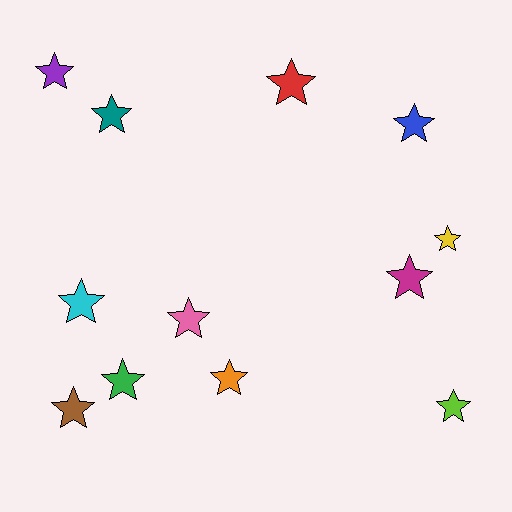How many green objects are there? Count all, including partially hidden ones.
There is 1 green object.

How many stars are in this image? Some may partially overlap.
There are 12 stars.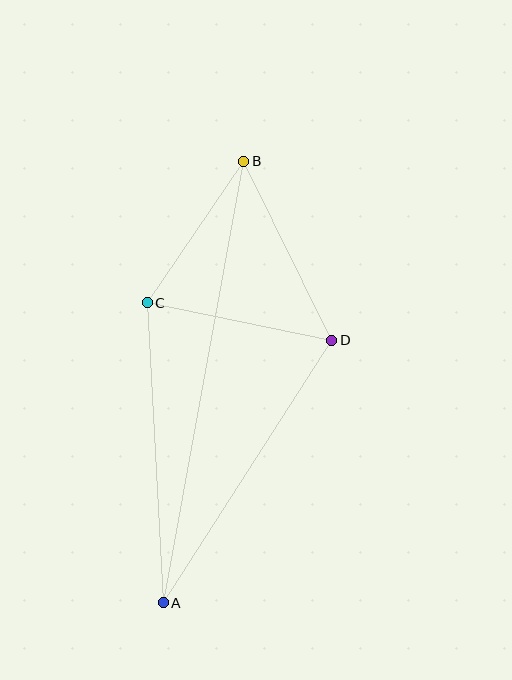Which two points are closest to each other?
Points B and C are closest to each other.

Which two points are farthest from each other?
Points A and B are farthest from each other.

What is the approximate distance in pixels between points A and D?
The distance between A and D is approximately 312 pixels.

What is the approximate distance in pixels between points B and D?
The distance between B and D is approximately 199 pixels.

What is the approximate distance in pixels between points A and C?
The distance between A and C is approximately 300 pixels.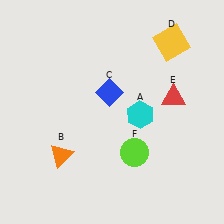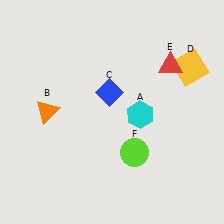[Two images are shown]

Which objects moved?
The objects that moved are: the orange triangle (B), the yellow square (D), the red triangle (E).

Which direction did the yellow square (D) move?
The yellow square (D) moved down.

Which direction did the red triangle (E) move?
The red triangle (E) moved up.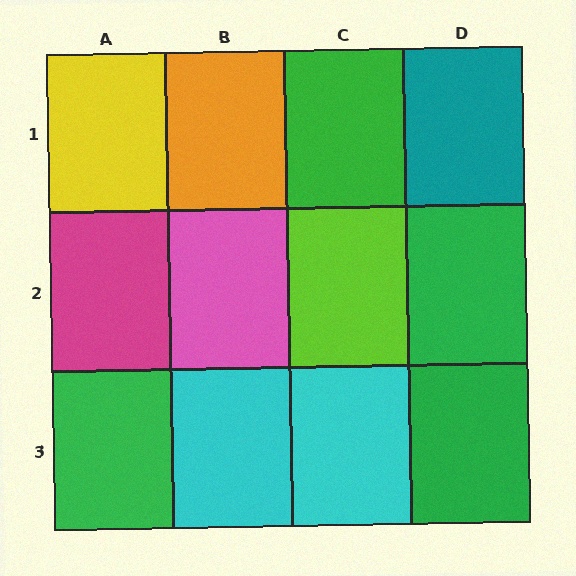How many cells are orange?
1 cell is orange.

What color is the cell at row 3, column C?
Cyan.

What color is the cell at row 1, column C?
Green.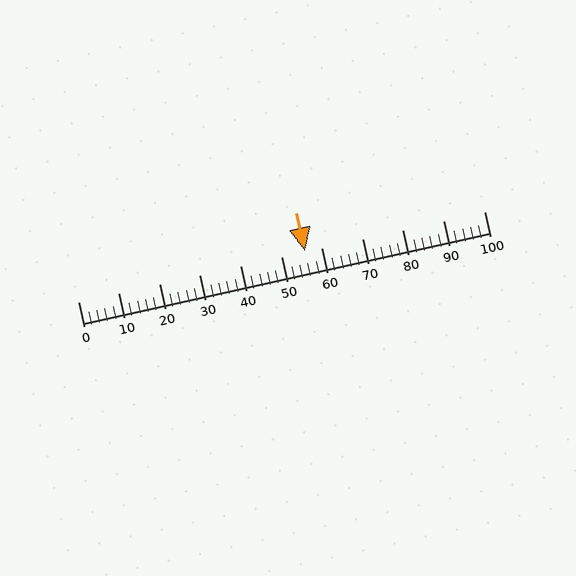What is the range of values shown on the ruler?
The ruler shows values from 0 to 100.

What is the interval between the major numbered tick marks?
The major tick marks are spaced 10 units apart.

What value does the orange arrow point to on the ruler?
The orange arrow points to approximately 56.